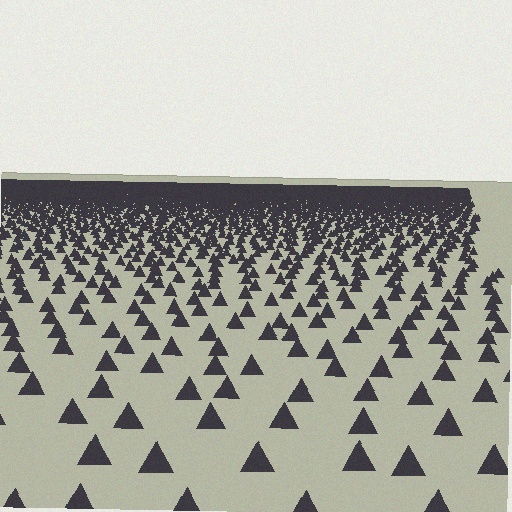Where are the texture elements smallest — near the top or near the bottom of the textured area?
Near the top.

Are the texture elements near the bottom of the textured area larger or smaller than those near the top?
Larger. Near the bottom, elements are closer to the viewer and appear at a bigger on-screen size.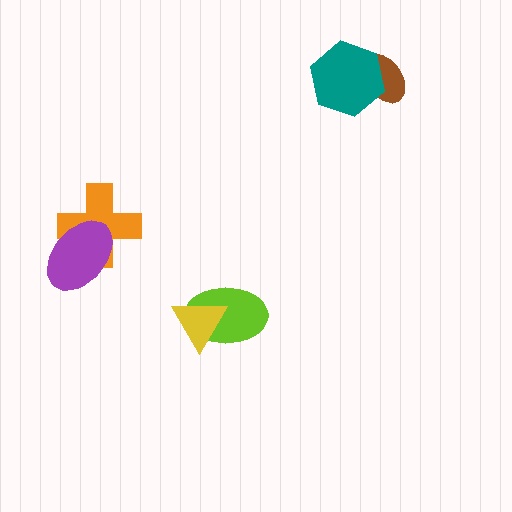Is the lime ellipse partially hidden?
Yes, it is partially covered by another shape.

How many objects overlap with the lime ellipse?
1 object overlaps with the lime ellipse.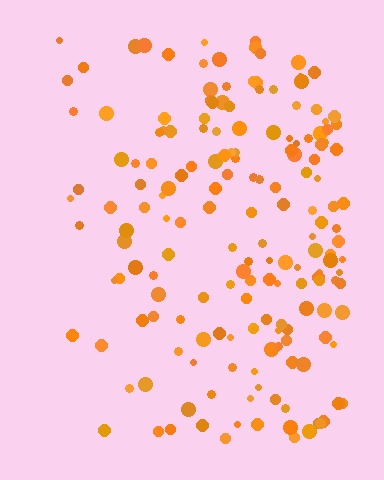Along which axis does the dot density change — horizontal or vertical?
Horizontal.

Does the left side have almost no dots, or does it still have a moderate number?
Still a moderate number, just noticeably fewer than the right.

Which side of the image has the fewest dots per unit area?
The left.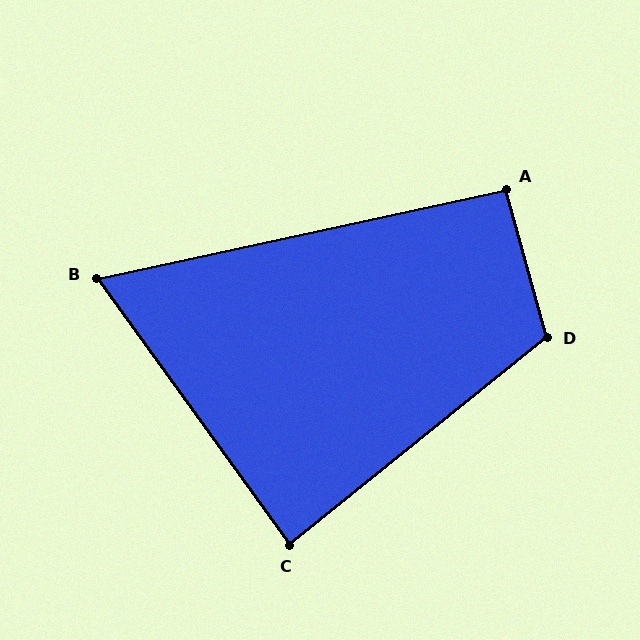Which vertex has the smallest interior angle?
B, at approximately 66 degrees.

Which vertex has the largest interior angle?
D, at approximately 114 degrees.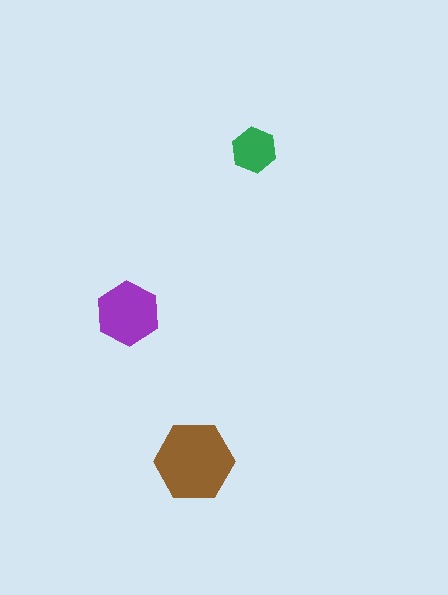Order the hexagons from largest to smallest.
the brown one, the purple one, the green one.